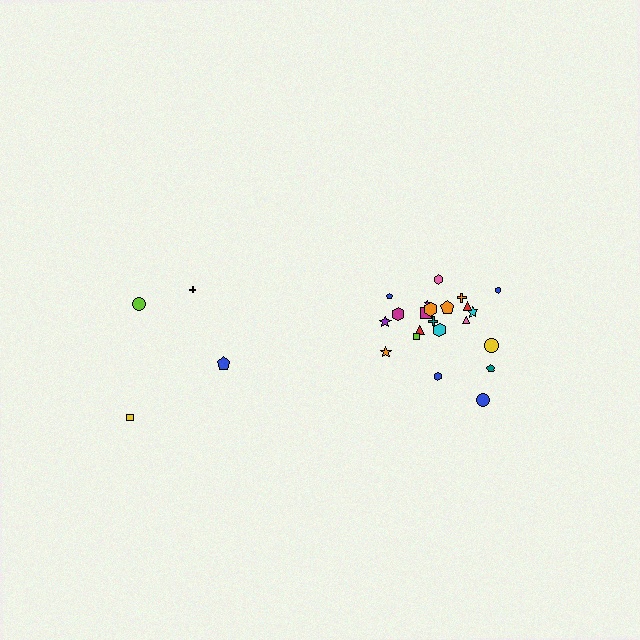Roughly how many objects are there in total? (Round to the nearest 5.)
Roughly 25 objects in total.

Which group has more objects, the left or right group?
The right group.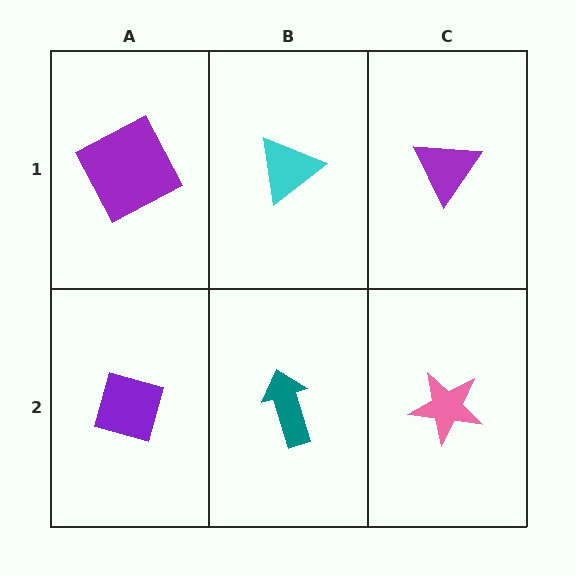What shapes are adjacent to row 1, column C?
A pink star (row 2, column C), a cyan triangle (row 1, column B).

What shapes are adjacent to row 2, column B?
A cyan triangle (row 1, column B), a purple diamond (row 2, column A), a pink star (row 2, column C).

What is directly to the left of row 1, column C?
A cyan triangle.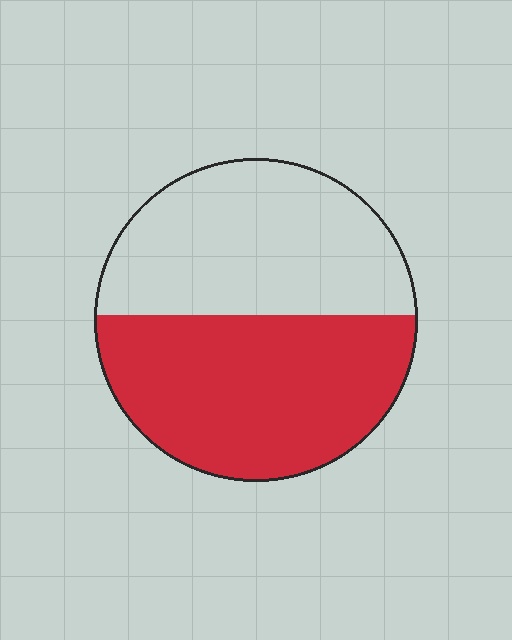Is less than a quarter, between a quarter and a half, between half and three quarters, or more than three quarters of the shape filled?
Between half and three quarters.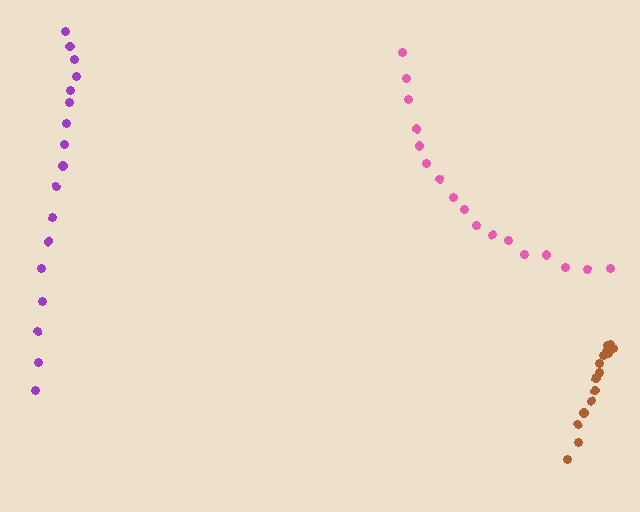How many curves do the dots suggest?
There are 3 distinct paths.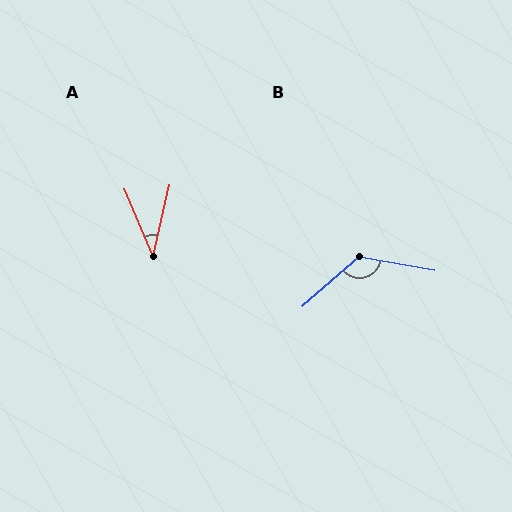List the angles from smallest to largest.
A (36°), B (128°).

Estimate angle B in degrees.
Approximately 128 degrees.